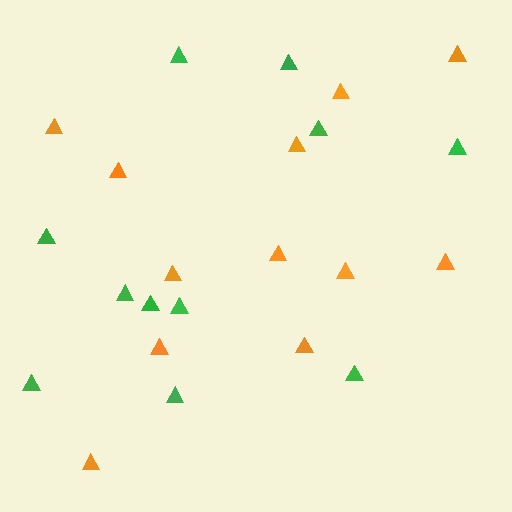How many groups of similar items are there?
There are 2 groups: one group of green triangles (11) and one group of orange triangles (12).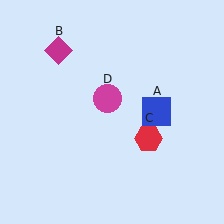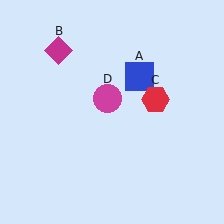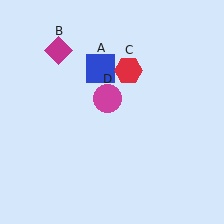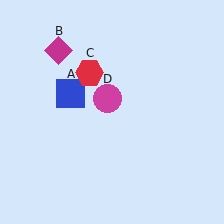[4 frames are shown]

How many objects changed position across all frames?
2 objects changed position: blue square (object A), red hexagon (object C).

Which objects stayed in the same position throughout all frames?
Magenta diamond (object B) and magenta circle (object D) remained stationary.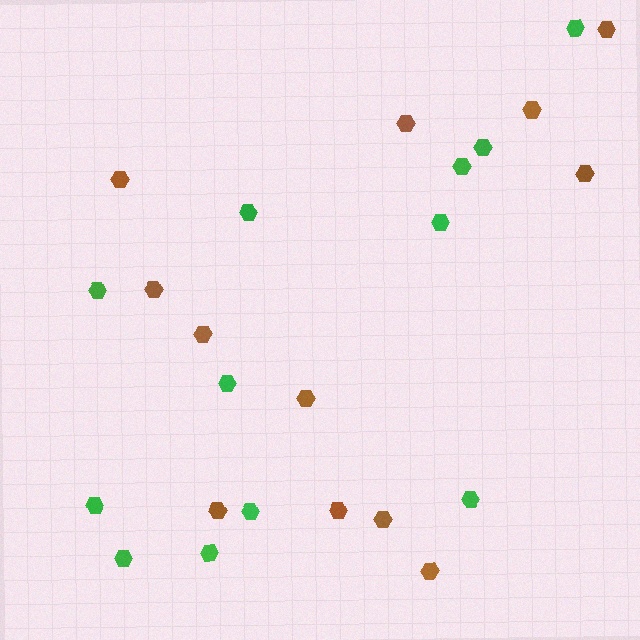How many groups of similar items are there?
There are 2 groups: one group of brown hexagons (12) and one group of green hexagons (12).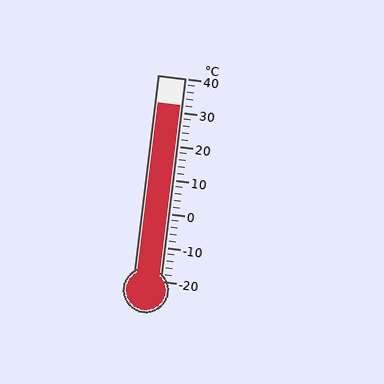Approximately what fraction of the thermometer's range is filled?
The thermometer is filled to approximately 85% of its range.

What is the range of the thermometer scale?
The thermometer scale ranges from -20°C to 40°C.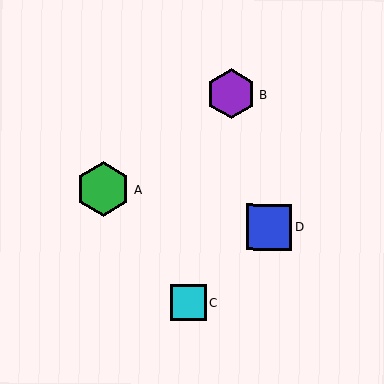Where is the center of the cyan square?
The center of the cyan square is at (188, 303).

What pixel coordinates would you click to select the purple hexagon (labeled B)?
Click at (231, 94) to select the purple hexagon B.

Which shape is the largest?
The green hexagon (labeled A) is the largest.